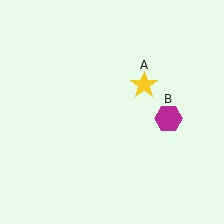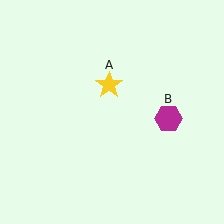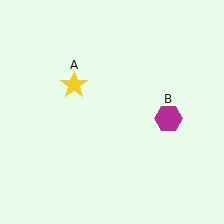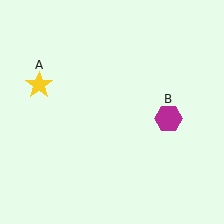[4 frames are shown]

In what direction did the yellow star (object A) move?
The yellow star (object A) moved left.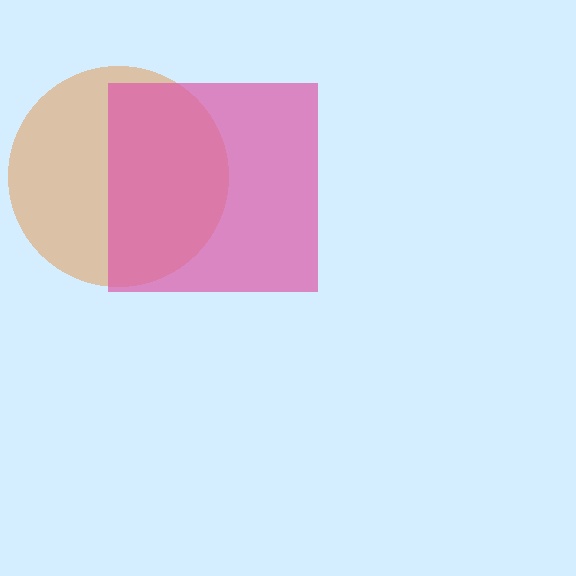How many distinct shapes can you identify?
There are 2 distinct shapes: an orange circle, a pink square.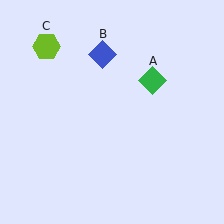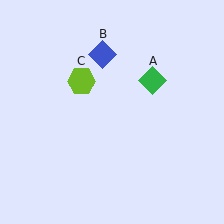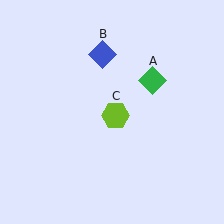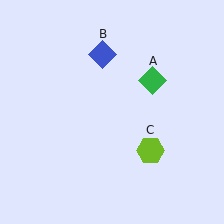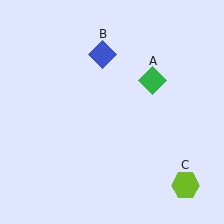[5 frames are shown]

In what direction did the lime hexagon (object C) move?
The lime hexagon (object C) moved down and to the right.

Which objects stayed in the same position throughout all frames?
Green diamond (object A) and blue diamond (object B) remained stationary.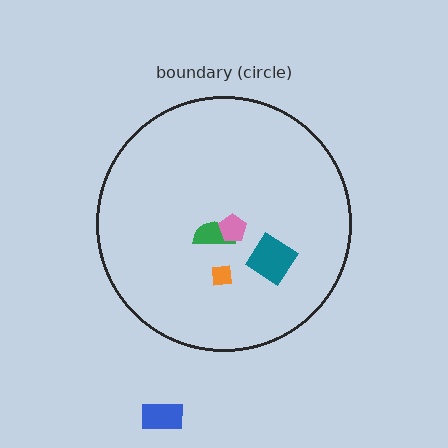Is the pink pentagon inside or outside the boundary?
Inside.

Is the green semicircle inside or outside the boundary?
Inside.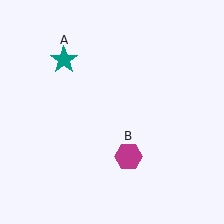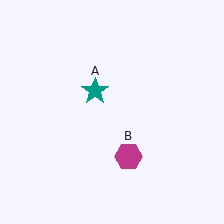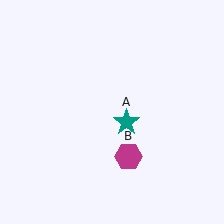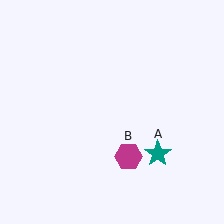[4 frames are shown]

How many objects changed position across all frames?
1 object changed position: teal star (object A).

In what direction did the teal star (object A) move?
The teal star (object A) moved down and to the right.